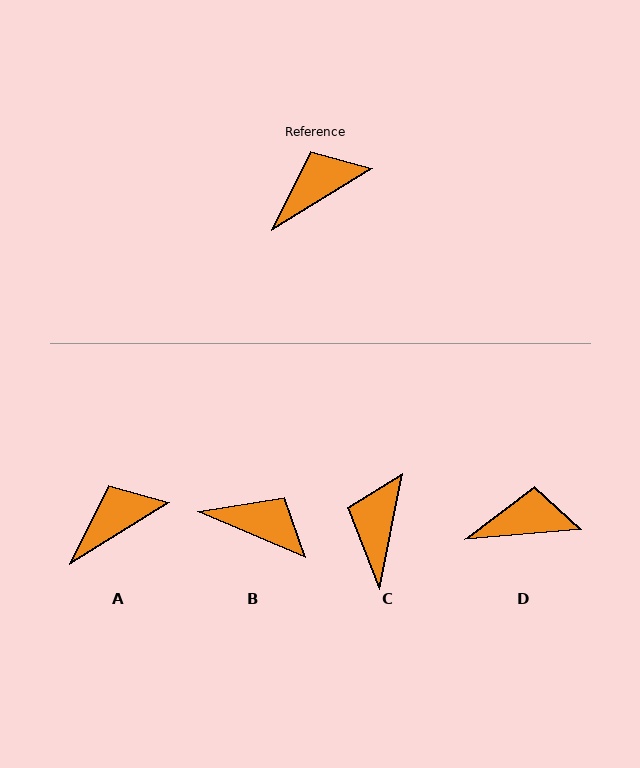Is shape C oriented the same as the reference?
No, it is off by about 48 degrees.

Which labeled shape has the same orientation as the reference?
A.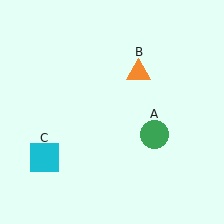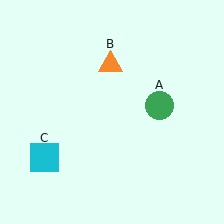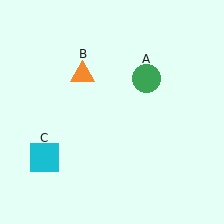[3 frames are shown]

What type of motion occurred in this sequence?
The green circle (object A), orange triangle (object B) rotated counterclockwise around the center of the scene.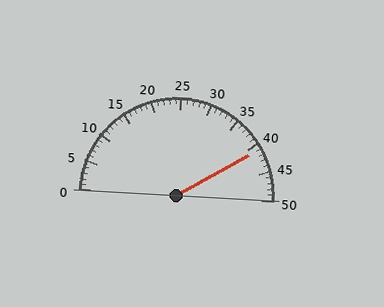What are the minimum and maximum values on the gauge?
The gauge ranges from 0 to 50.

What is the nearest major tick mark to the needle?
The nearest major tick mark is 40.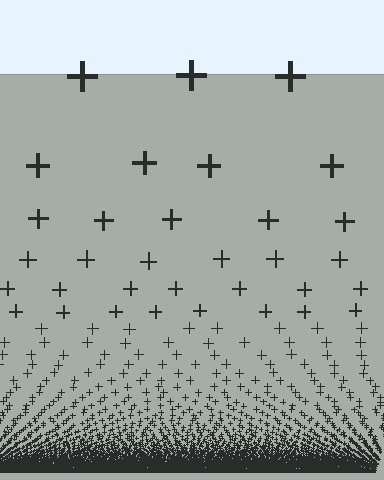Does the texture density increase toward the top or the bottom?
Density increases toward the bottom.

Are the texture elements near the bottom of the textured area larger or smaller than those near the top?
Smaller. The gradient is inverted — elements near the bottom are smaller and denser.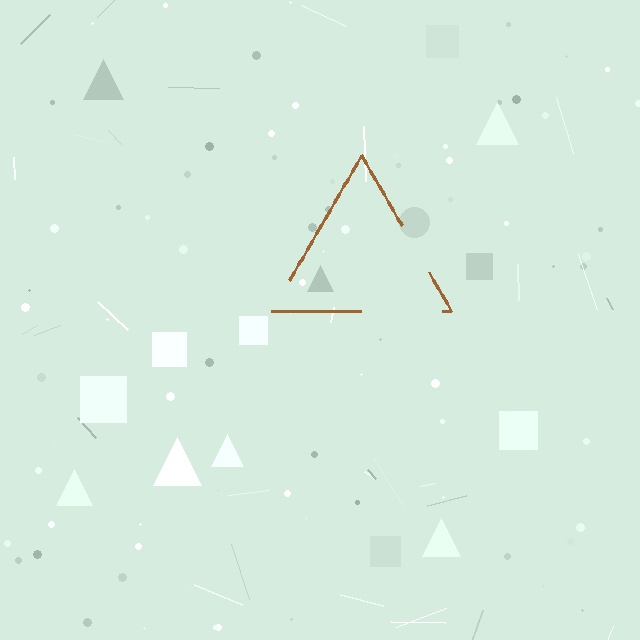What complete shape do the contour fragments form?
The contour fragments form a triangle.